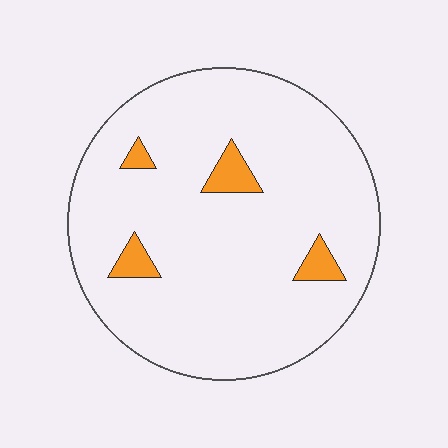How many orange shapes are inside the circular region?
4.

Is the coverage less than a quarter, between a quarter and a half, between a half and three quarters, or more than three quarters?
Less than a quarter.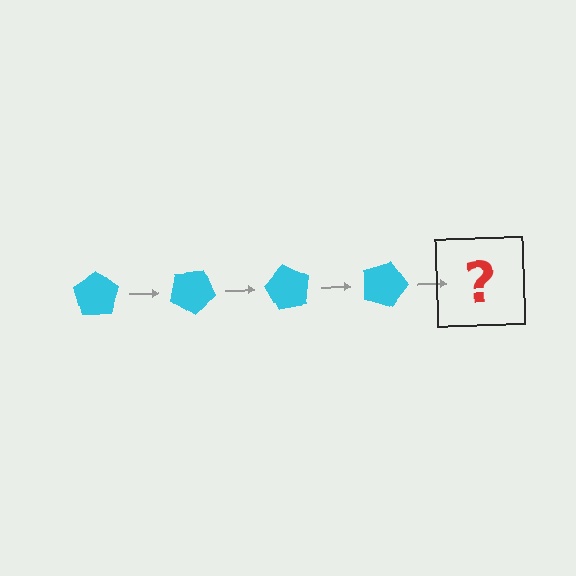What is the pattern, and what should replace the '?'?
The pattern is that the pentagon rotates 30 degrees each step. The '?' should be a cyan pentagon rotated 120 degrees.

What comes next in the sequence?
The next element should be a cyan pentagon rotated 120 degrees.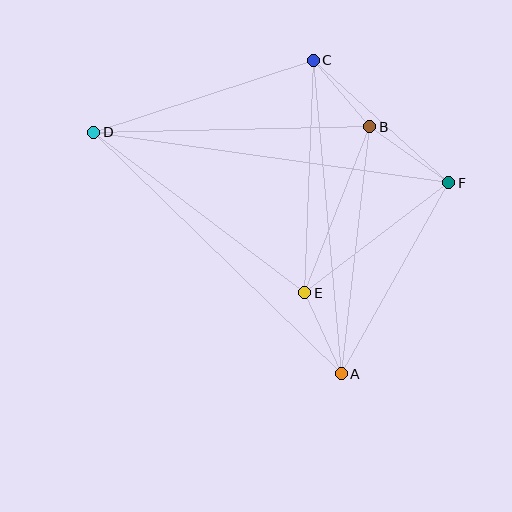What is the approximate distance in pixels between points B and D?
The distance between B and D is approximately 276 pixels.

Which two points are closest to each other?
Points B and C are closest to each other.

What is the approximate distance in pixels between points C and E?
The distance between C and E is approximately 233 pixels.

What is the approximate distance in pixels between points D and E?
The distance between D and E is approximately 265 pixels.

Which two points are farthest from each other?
Points D and F are farthest from each other.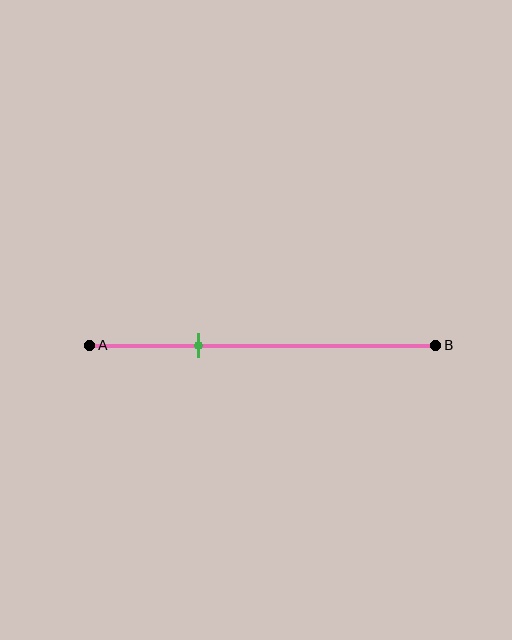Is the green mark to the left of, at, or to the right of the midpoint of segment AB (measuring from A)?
The green mark is to the left of the midpoint of segment AB.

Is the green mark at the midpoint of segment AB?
No, the mark is at about 30% from A, not at the 50% midpoint.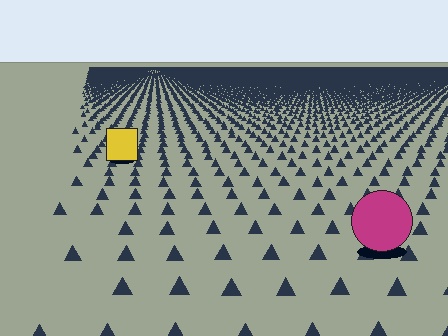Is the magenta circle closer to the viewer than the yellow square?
Yes. The magenta circle is closer — you can tell from the texture gradient: the ground texture is coarser near it.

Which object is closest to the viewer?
The magenta circle is closest. The texture marks near it are larger and more spread out.